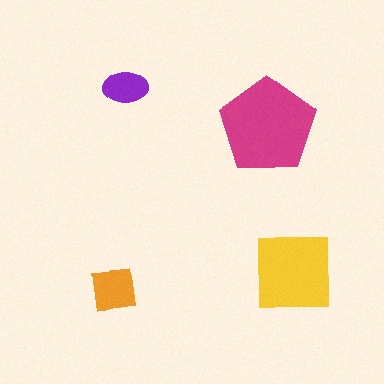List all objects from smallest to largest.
The purple ellipse, the orange square, the yellow square, the magenta pentagon.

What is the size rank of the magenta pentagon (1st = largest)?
1st.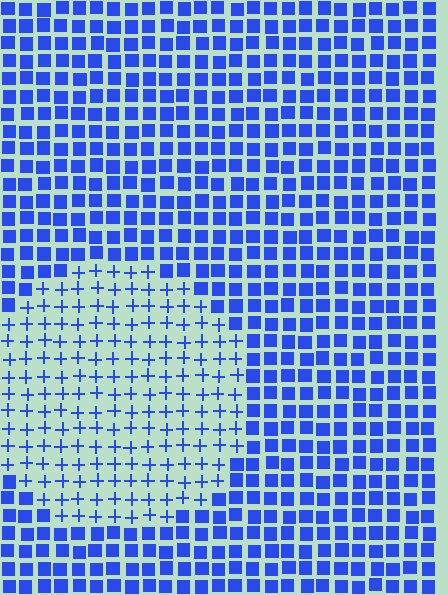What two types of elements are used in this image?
The image uses plus signs inside the circle region and squares outside it.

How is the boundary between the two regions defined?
The boundary is defined by a change in element shape: plus signs inside vs. squares outside. All elements share the same color and spacing.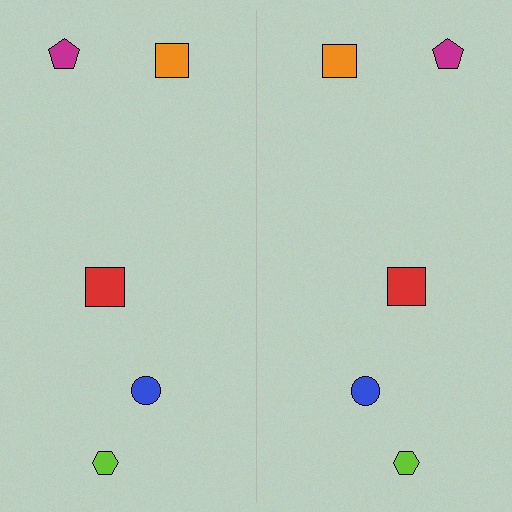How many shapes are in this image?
There are 10 shapes in this image.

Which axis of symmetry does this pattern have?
The pattern has a vertical axis of symmetry running through the center of the image.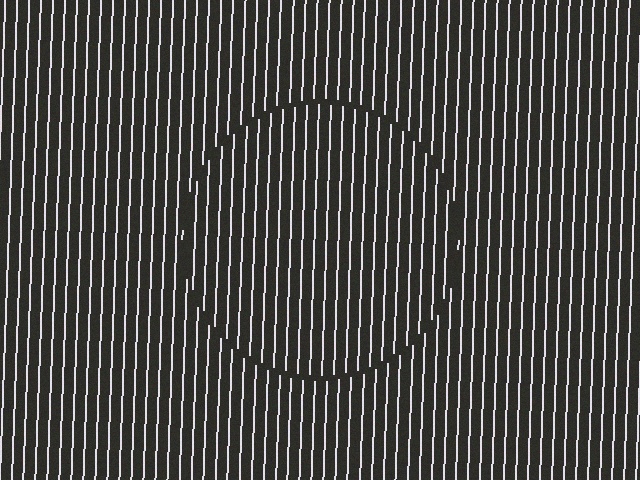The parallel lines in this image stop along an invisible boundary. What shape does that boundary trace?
An illusory circle. The interior of the shape contains the same grating, shifted by half a period — the contour is defined by the phase discontinuity where line-ends from the inner and outer gratings abut.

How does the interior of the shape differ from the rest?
The interior of the shape contains the same grating, shifted by half a period — the contour is defined by the phase discontinuity where line-ends from the inner and outer gratings abut.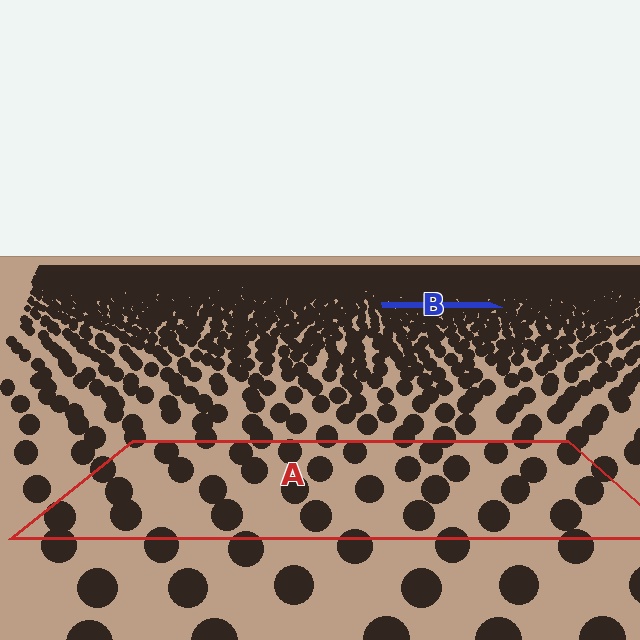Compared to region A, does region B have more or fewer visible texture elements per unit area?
Region B has more texture elements per unit area — they are packed more densely because it is farther away.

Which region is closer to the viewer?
Region A is closer. The texture elements there are larger and more spread out.